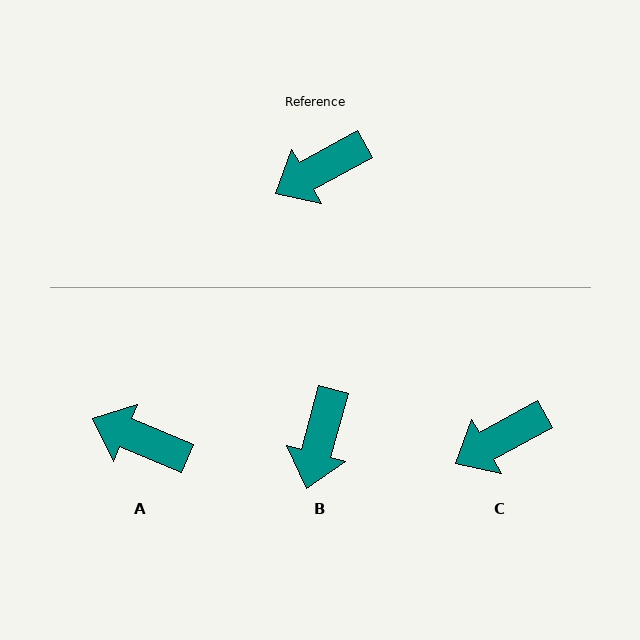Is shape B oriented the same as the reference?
No, it is off by about 46 degrees.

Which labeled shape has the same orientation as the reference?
C.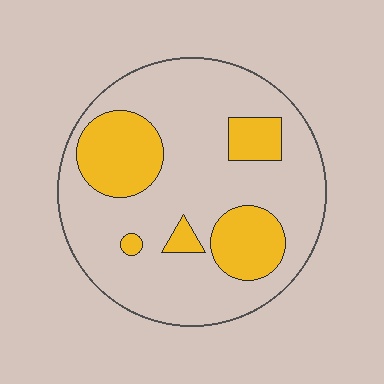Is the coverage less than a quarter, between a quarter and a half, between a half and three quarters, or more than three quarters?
Less than a quarter.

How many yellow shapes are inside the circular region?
5.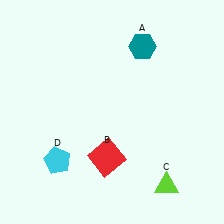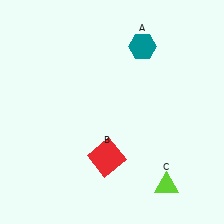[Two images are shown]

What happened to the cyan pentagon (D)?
The cyan pentagon (D) was removed in Image 2. It was in the bottom-left area of Image 1.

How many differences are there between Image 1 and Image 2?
There is 1 difference between the two images.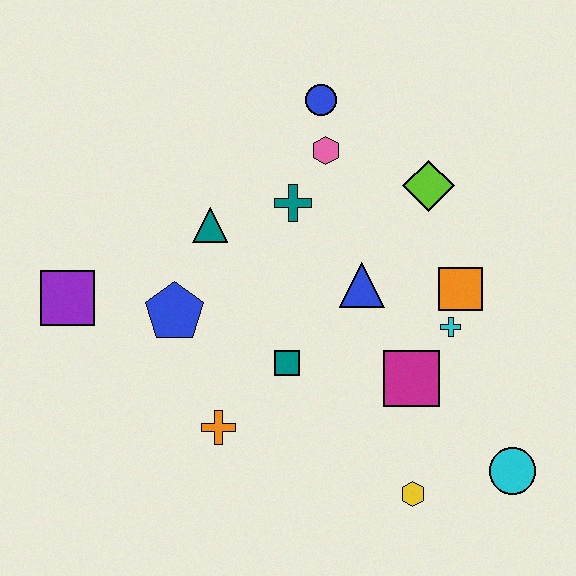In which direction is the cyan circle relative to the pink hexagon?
The cyan circle is below the pink hexagon.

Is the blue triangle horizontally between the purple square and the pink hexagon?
No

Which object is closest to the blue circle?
The pink hexagon is closest to the blue circle.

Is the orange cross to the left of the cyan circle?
Yes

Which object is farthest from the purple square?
The cyan circle is farthest from the purple square.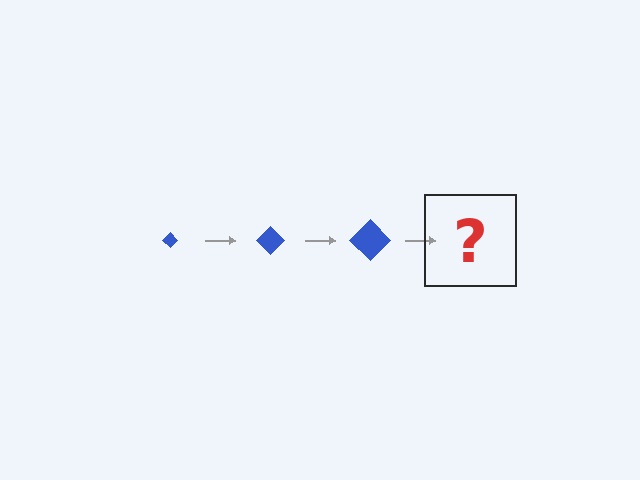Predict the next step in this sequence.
The next step is a blue diamond, larger than the previous one.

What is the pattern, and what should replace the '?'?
The pattern is that the diamond gets progressively larger each step. The '?' should be a blue diamond, larger than the previous one.